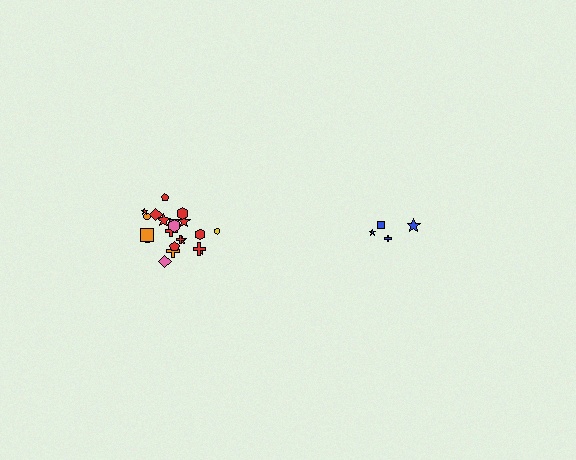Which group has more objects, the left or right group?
The left group.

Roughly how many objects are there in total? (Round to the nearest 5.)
Roughly 25 objects in total.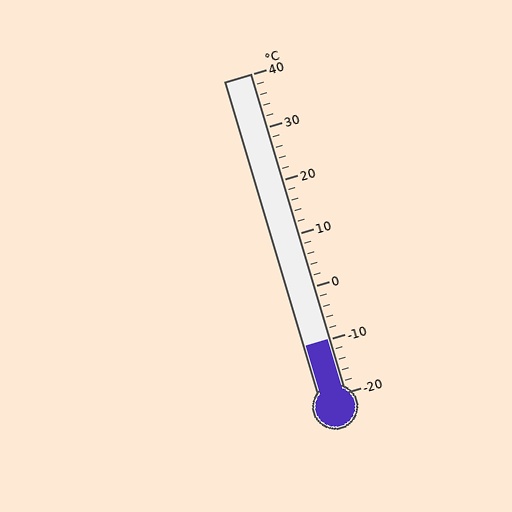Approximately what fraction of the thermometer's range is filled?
The thermometer is filled to approximately 15% of its range.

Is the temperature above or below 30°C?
The temperature is below 30°C.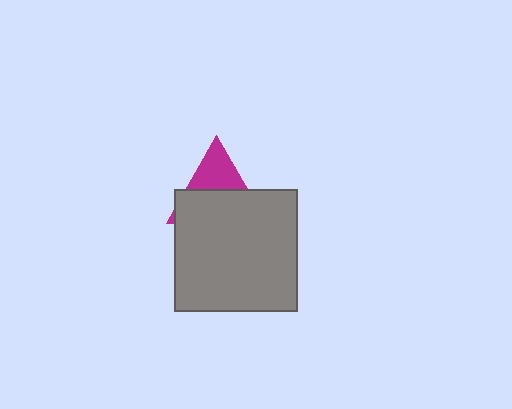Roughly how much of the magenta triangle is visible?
A small part of it is visible (roughly 39%).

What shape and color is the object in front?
The object in front is a gray square.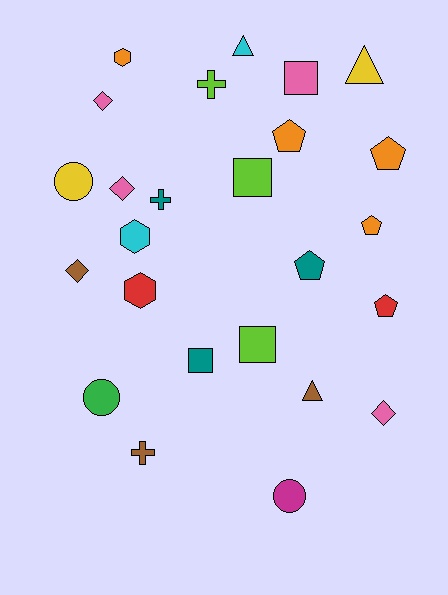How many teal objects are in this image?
There are 3 teal objects.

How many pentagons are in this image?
There are 5 pentagons.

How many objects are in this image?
There are 25 objects.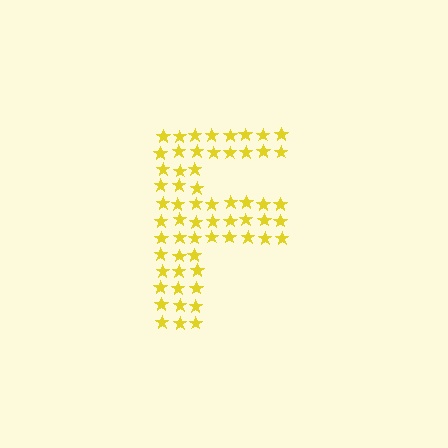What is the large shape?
The large shape is the letter F.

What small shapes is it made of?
It is made of small stars.